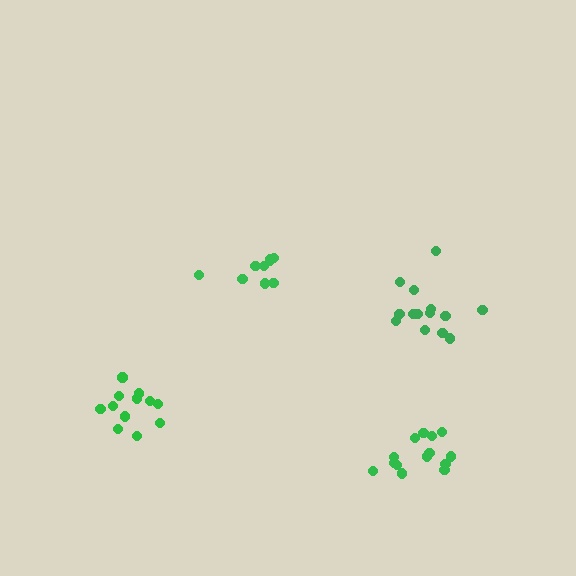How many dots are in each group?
Group 1: 14 dots, Group 2: 14 dots, Group 3: 12 dots, Group 4: 9 dots (49 total).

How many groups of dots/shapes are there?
There are 4 groups.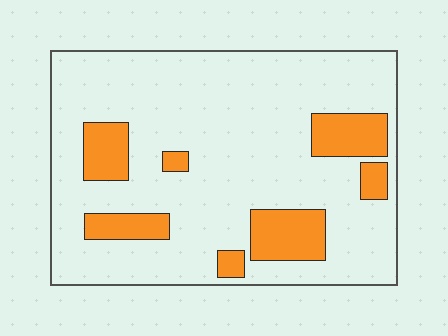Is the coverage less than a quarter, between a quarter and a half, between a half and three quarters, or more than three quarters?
Less than a quarter.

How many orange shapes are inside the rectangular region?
7.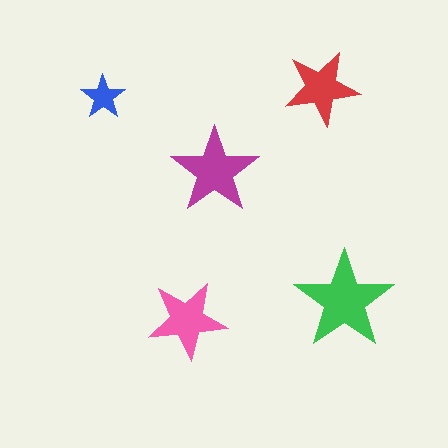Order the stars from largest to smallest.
the green one, the magenta one, the pink one, the red one, the blue one.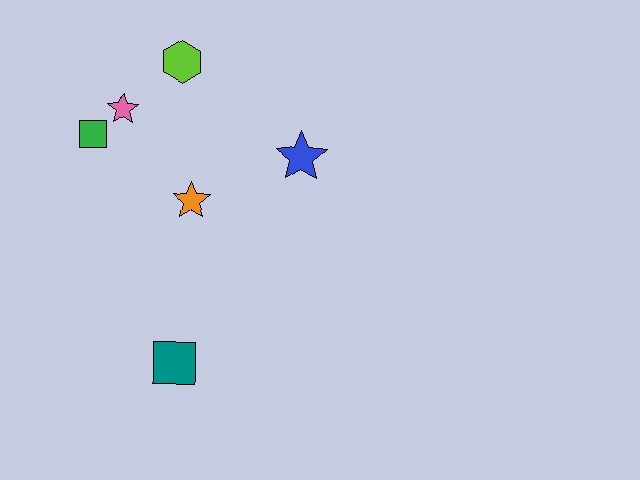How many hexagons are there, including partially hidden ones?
There is 1 hexagon.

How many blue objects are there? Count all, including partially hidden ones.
There is 1 blue object.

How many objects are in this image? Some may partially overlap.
There are 6 objects.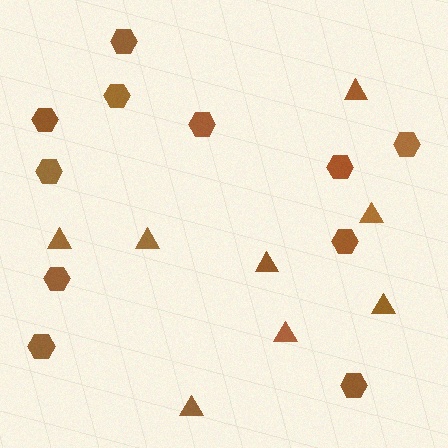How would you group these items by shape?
There are 2 groups: one group of hexagons (11) and one group of triangles (8).